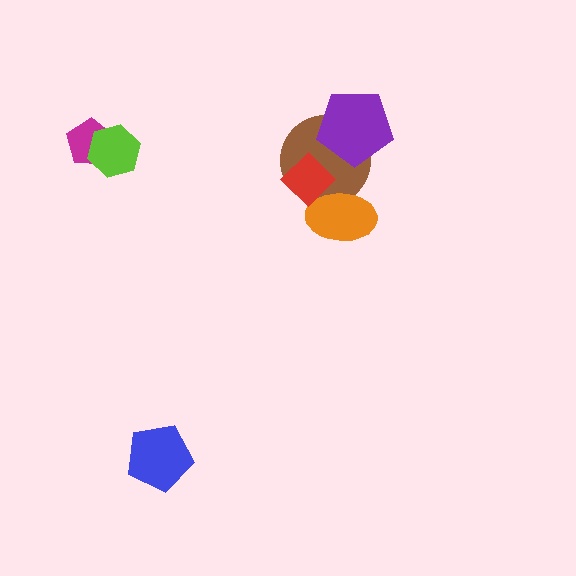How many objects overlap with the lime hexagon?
1 object overlaps with the lime hexagon.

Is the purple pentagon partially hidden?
No, no other shape covers it.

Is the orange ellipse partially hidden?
Yes, it is partially covered by another shape.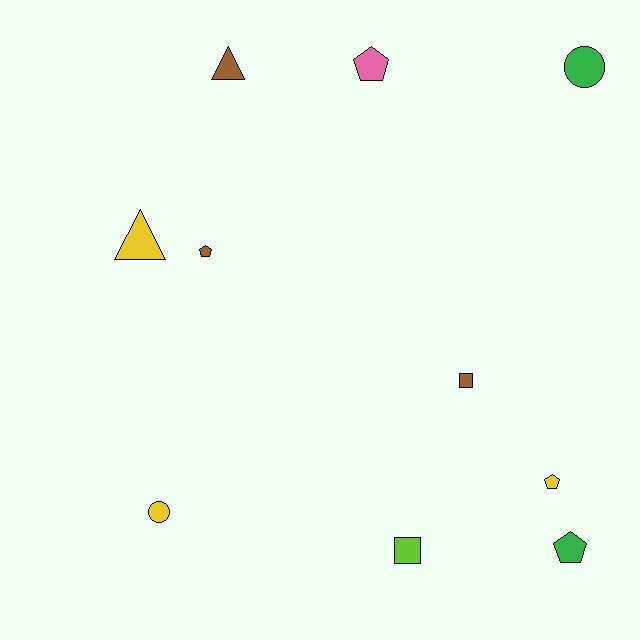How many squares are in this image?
There are 2 squares.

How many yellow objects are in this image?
There are 3 yellow objects.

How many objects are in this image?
There are 10 objects.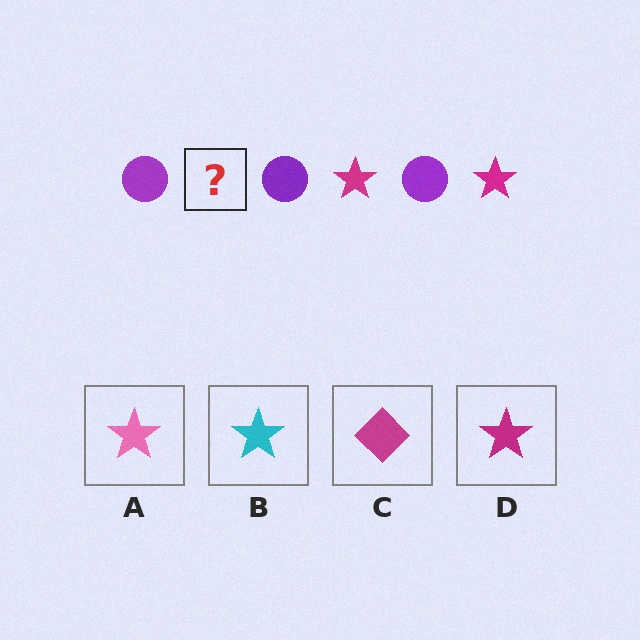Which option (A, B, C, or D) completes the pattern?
D.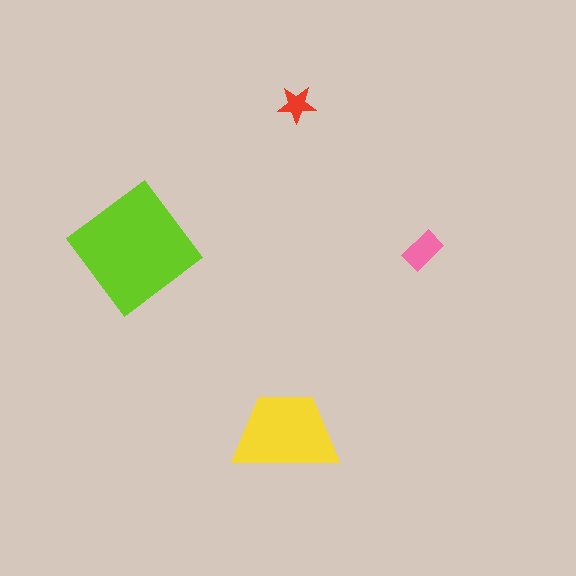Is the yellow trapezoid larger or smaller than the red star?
Larger.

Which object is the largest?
The lime diamond.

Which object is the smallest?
The red star.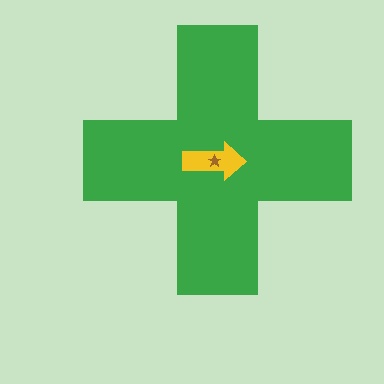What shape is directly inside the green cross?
The yellow arrow.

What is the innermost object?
The brown star.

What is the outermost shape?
The green cross.